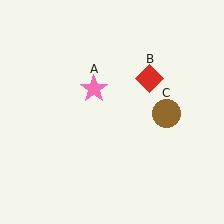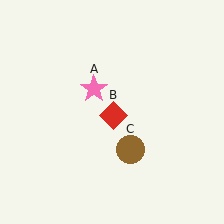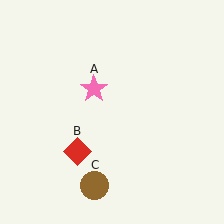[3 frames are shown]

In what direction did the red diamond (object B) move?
The red diamond (object B) moved down and to the left.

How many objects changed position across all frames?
2 objects changed position: red diamond (object B), brown circle (object C).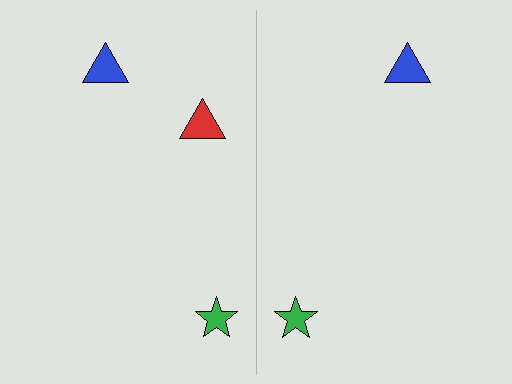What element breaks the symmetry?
A red triangle is missing from the right side.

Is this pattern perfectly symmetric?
No, the pattern is not perfectly symmetric. A red triangle is missing from the right side.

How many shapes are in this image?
There are 5 shapes in this image.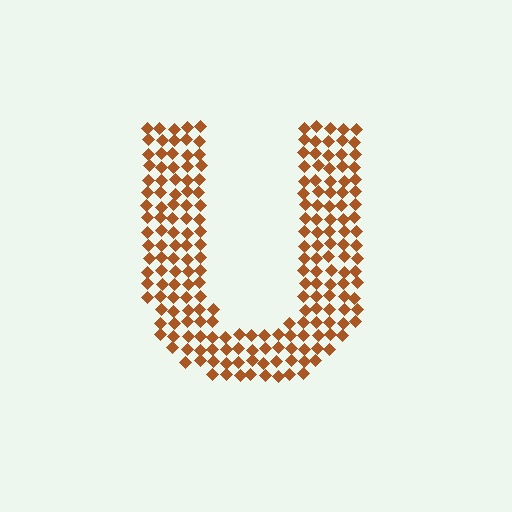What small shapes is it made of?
It is made of small diamonds.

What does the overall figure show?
The overall figure shows the letter U.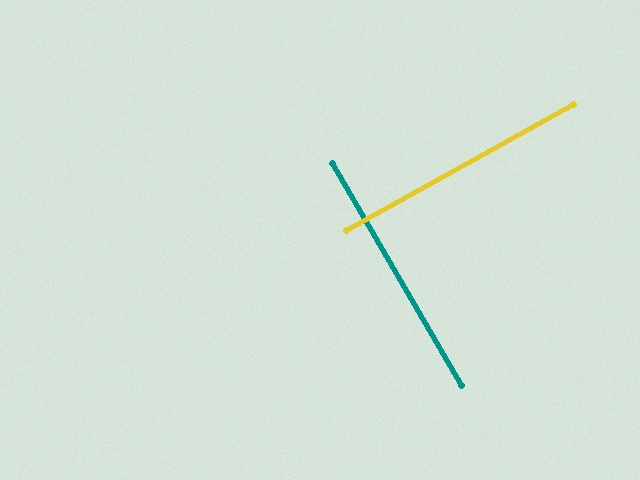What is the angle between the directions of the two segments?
Approximately 89 degrees.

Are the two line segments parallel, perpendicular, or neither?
Perpendicular — they meet at approximately 89°.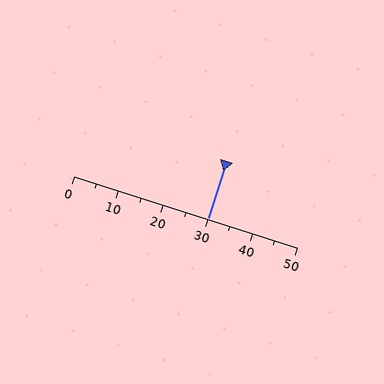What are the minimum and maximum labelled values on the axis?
The axis runs from 0 to 50.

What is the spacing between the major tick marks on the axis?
The major ticks are spaced 10 apart.